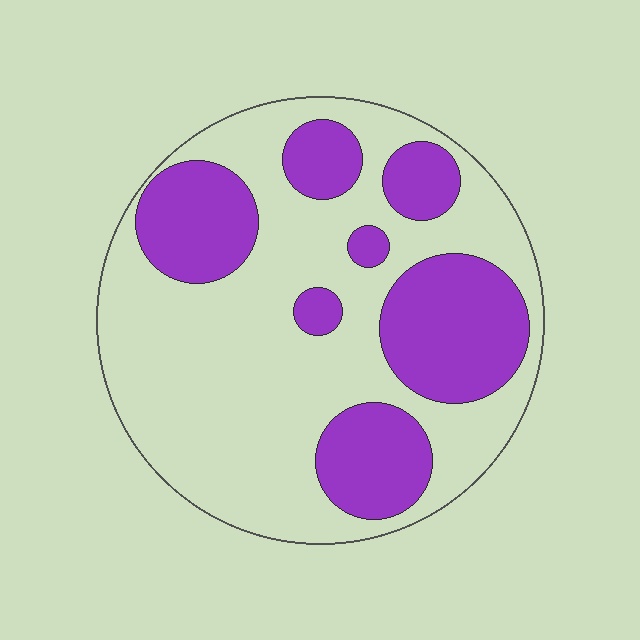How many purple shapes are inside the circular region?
7.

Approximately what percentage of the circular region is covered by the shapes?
Approximately 35%.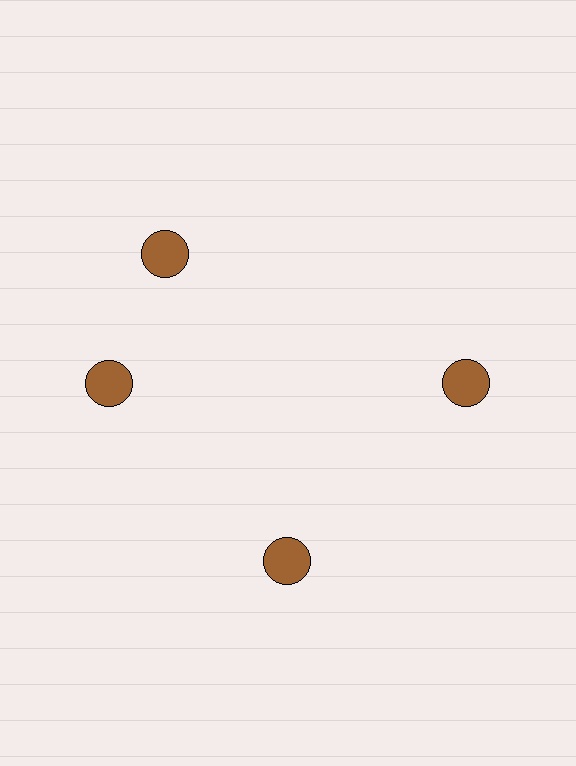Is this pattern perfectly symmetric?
No. The 4 brown circles are arranged in a ring, but one element near the 12 o'clock position is rotated out of alignment along the ring, breaking the 4-fold rotational symmetry.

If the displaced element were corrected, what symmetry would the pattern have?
It would have 4-fold rotational symmetry — the pattern would map onto itself every 90 degrees.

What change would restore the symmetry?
The symmetry would be restored by rotating it back into even spacing with its neighbors so that all 4 circles sit at equal angles and equal distance from the center.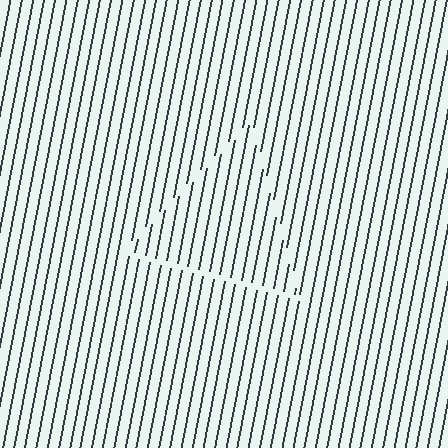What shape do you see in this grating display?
An illusory triangle. The interior of the shape contains the same grating, shifted by half a period — the contour is defined by the phase discontinuity where line-ends from the inner and outer gratings abut.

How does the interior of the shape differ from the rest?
The interior of the shape contains the same grating, shifted by half a period — the contour is defined by the phase discontinuity where line-ends from the inner and outer gratings abut.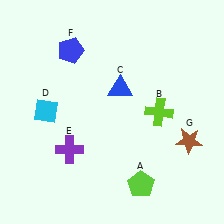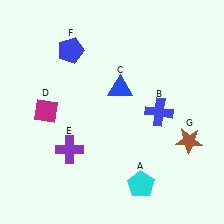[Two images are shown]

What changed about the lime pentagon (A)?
In Image 1, A is lime. In Image 2, it changed to cyan.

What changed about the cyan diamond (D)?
In Image 1, D is cyan. In Image 2, it changed to magenta.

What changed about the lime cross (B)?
In Image 1, B is lime. In Image 2, it changed to blue.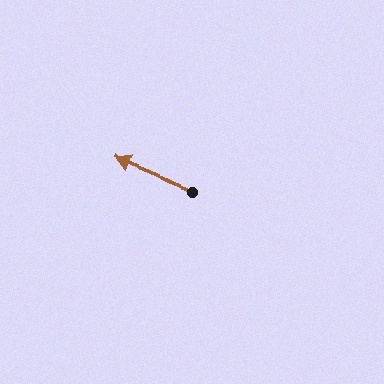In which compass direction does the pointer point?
West.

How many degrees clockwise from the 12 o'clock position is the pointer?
Approximately 292 degrees.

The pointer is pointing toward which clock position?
Roughly 10 o'clock.